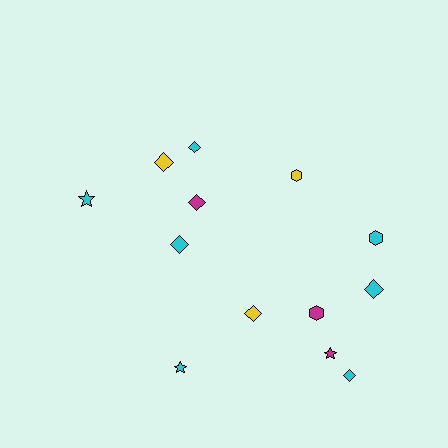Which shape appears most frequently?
Diamond, with 7 objects.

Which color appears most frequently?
Cyan, with 7 objects.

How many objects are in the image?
There are 13 objects.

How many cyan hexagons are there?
There is 1 cyan hexagon.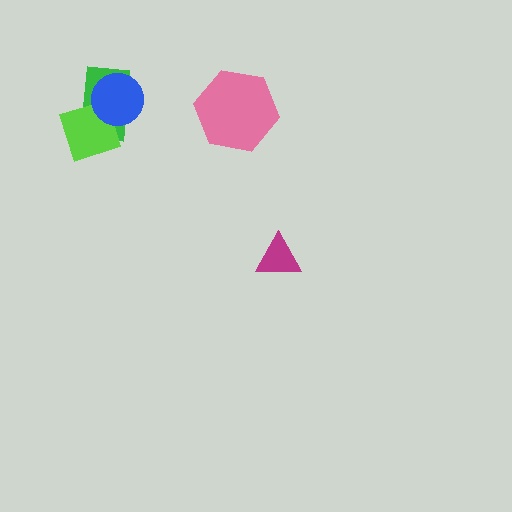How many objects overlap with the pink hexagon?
0 objects overlap with the pink hexagon.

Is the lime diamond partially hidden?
Yes, it is partially covered by another shape.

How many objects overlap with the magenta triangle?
0 objects overlap with the magenta triangle.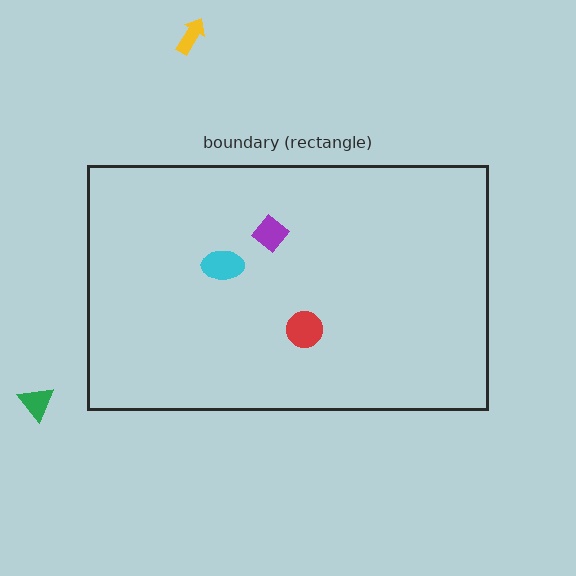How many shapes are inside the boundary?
3 inside, 2 outside.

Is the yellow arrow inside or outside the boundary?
Outside.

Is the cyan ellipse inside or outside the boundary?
Inside.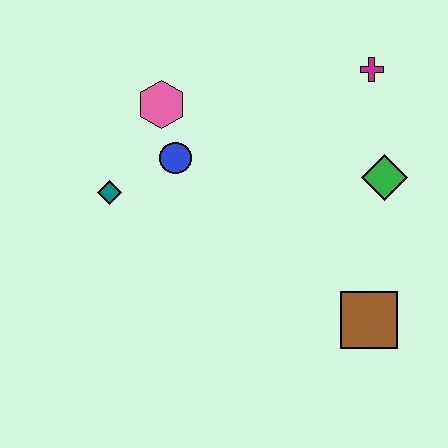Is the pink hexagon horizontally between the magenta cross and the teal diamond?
Yes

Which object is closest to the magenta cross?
The green diamond is closest to the magenta cross.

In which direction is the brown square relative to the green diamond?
The brown square is below the green diamond.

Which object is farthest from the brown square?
The pink hexagon is farthest from the brown square.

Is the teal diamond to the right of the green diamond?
No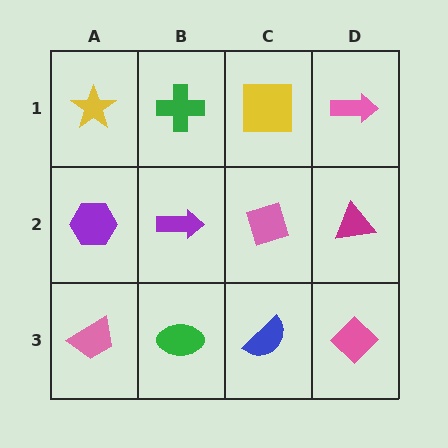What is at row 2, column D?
A magenta triangle.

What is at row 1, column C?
A yellow square.